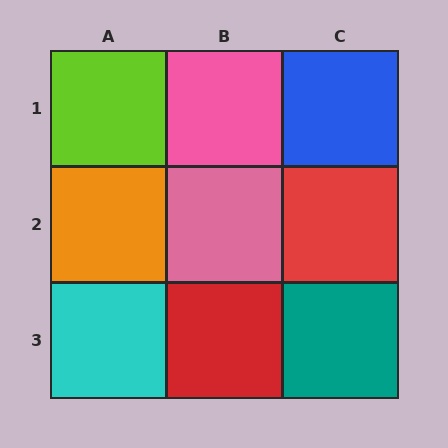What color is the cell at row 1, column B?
Pink.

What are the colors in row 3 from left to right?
Cyan, red, teal.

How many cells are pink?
2 cells are pink.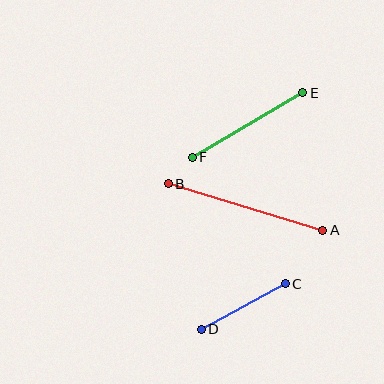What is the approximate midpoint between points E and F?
The midpoint is at approximately (248, 125) pixels.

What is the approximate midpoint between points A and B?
The midpoint is at approximately (245, 207) pixels.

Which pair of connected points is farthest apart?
Points A and B are farthest apart.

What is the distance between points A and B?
The distance is approximately 161 pixels.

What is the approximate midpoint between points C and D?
The midpoint is at approximately (243, 306) pixels.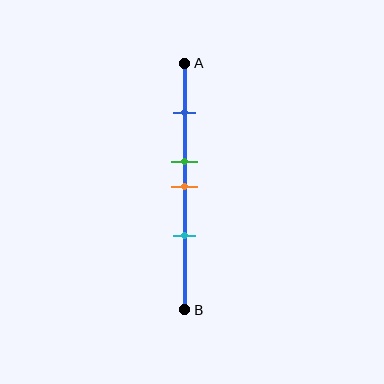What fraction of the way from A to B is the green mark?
The green mark is approximately 40% (0.4) of the way from A to B.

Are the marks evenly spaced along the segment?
No, the marks are not evenly spaced.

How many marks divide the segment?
There are 4 marks dividing the segment.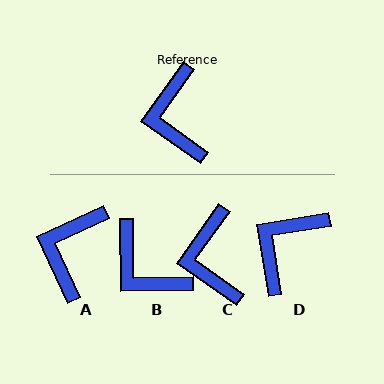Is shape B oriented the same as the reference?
No, it is off by about 36 degrees.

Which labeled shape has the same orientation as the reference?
C.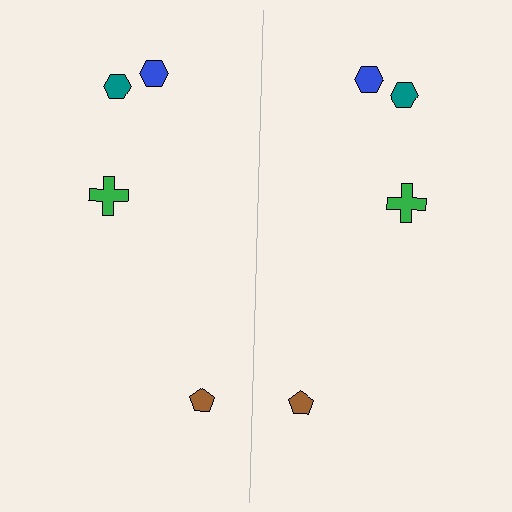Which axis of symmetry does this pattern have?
The pattern has a vertical axis of symmetry running through the center of the image.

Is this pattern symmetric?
Yes, this pattern has bilateral (reflection) symmetry.